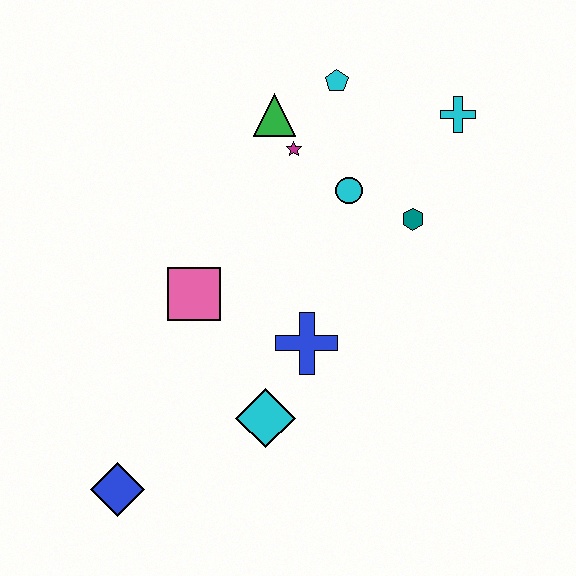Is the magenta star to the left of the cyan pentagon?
Yes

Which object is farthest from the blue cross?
The cyan cross is farthest from the blue cross.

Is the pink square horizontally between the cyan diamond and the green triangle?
No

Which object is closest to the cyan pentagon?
The green triangle is closest to the cyan pentagon.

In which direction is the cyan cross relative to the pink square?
The cyan cross is to the right of the pink square.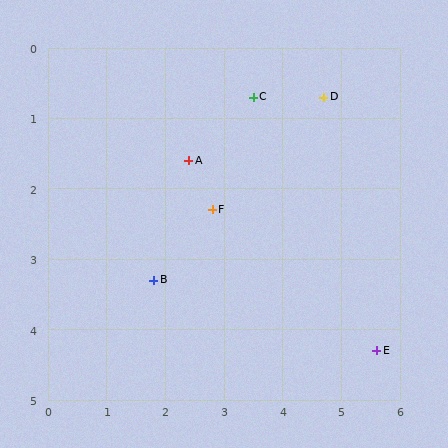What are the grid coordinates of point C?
Point C is at approximately (3.5, 0.7).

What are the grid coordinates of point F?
Point F is at approximately (2.8, 2.3).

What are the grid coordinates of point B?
Point B is at approximately (1.8, 3.3).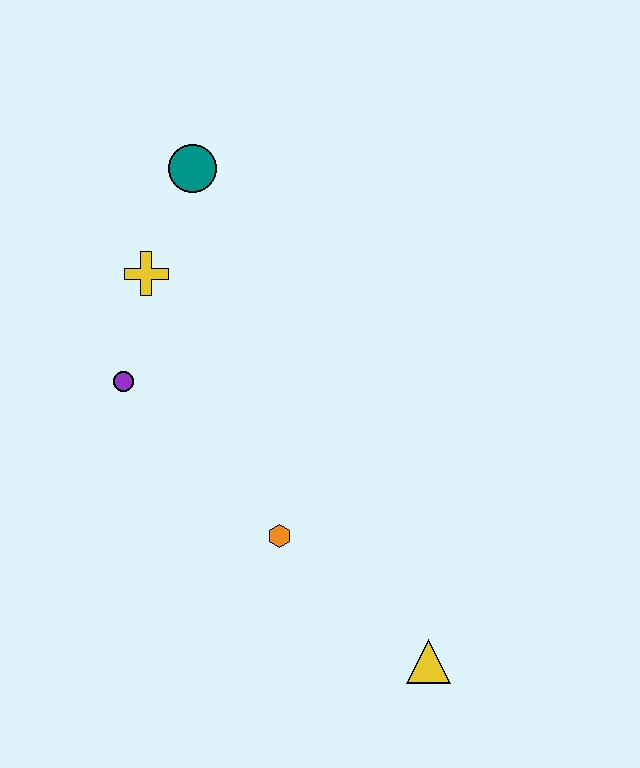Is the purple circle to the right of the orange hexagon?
No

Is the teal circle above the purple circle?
Yes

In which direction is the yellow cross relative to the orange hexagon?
The yellow cross is above the orange hexagon.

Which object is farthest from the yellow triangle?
The teal circle is farthest from the yellow triangle.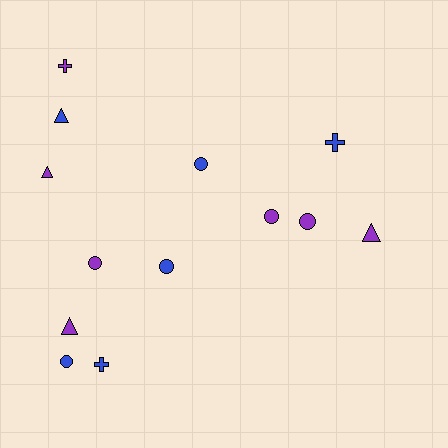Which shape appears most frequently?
Circle, with 6 objects.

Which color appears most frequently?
Purple, with 7 objects.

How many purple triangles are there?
There are 3 purple triangles.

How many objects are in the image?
There are 13 objects.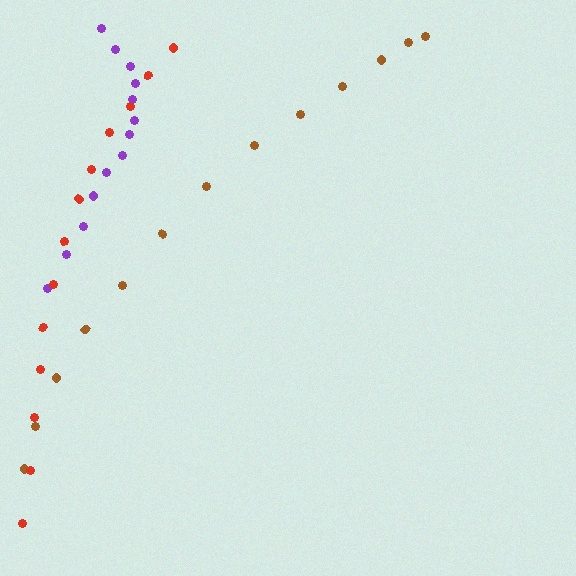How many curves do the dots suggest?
There are 3 distinct paths.